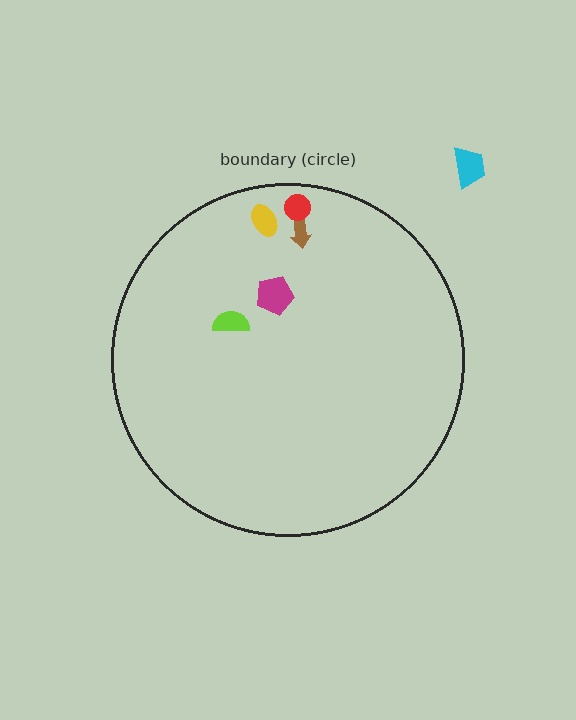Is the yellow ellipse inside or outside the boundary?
Inside.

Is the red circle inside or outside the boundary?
Inside.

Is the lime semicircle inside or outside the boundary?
Inside.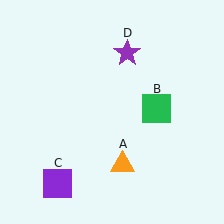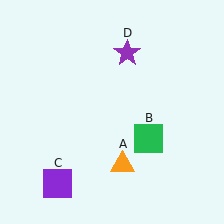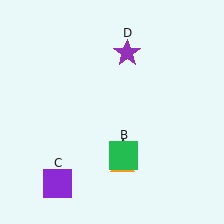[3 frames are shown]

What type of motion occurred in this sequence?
The green square (object B) rotated clockwise around the center of the scene.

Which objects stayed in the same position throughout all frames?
Orange triangle (object A) and purple square (object C) and purple star (object D) remained stationary.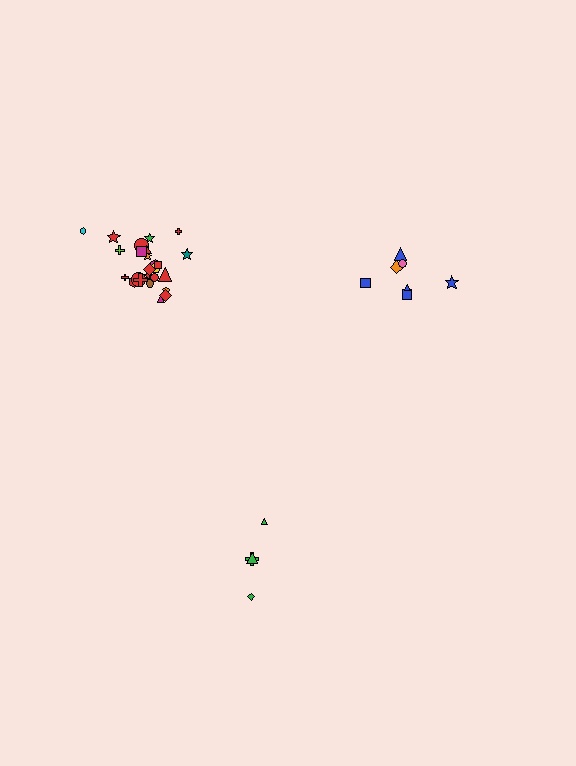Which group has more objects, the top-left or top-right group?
The top-left group.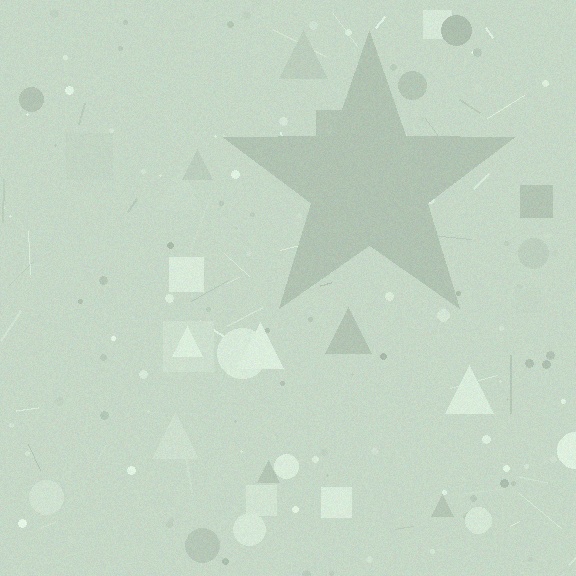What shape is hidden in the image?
A star is hidden in the image.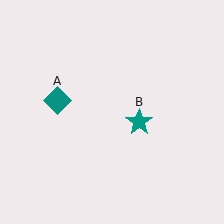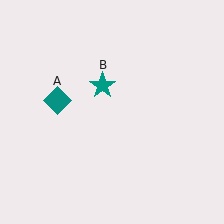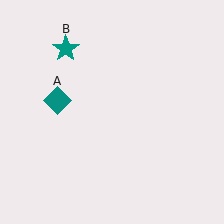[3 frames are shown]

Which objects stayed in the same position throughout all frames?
Teal diamond (object A) remained stationary.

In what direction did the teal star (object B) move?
The teal star (object B) moved up and to the left.